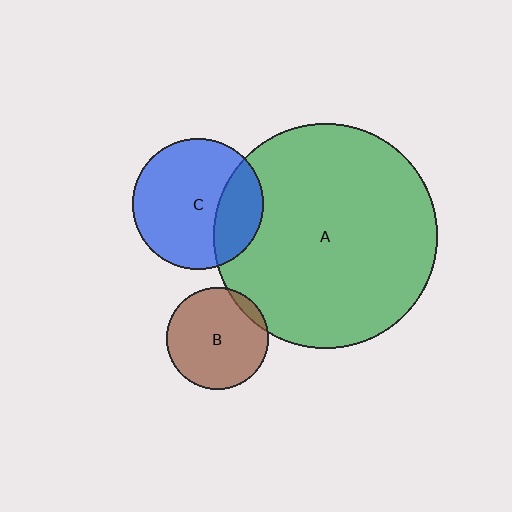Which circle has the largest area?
Circle A (green).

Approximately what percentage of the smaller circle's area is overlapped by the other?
Approximately 25%.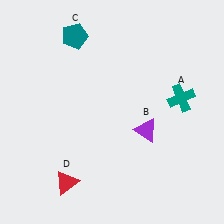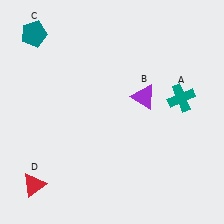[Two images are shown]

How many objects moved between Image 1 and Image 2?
3 objects moved between the two images.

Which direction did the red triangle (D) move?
The red triangle (D) moved left.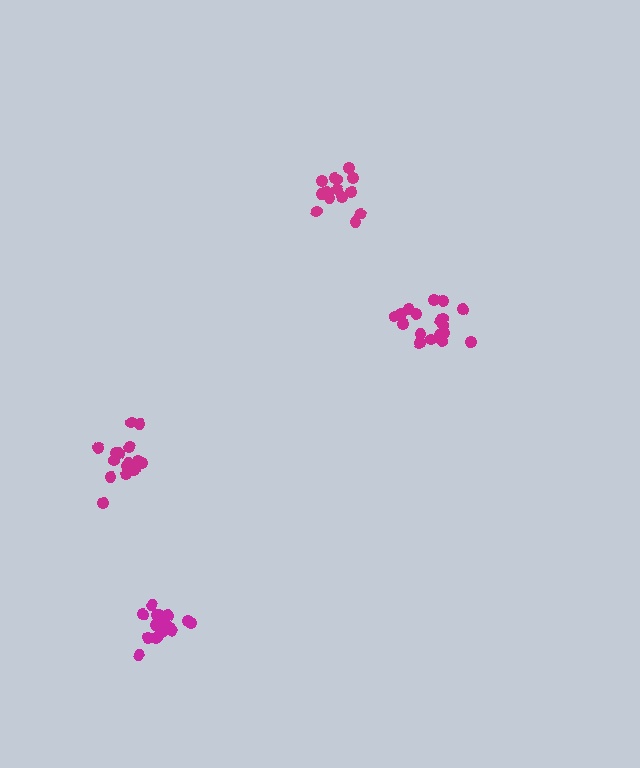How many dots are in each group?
Group 1: 16 dots, Group 2: 18 dots, Group 3: 14 dots, Group 4: 16 dots (64 total).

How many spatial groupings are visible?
There are 4 spatial groupings.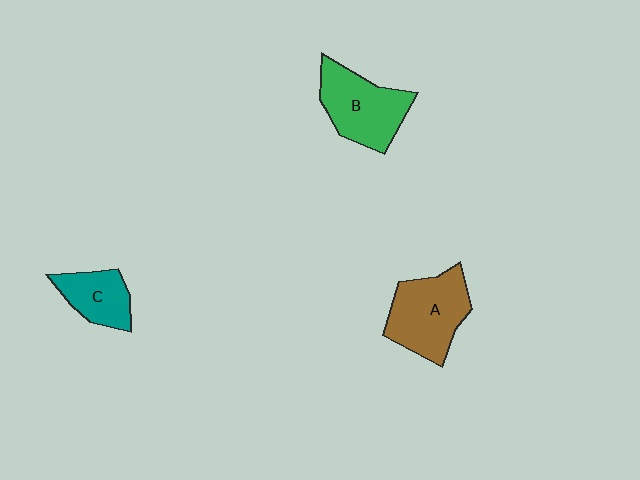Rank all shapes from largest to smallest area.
From largest to smallest: A (brown), B (green), C (teal).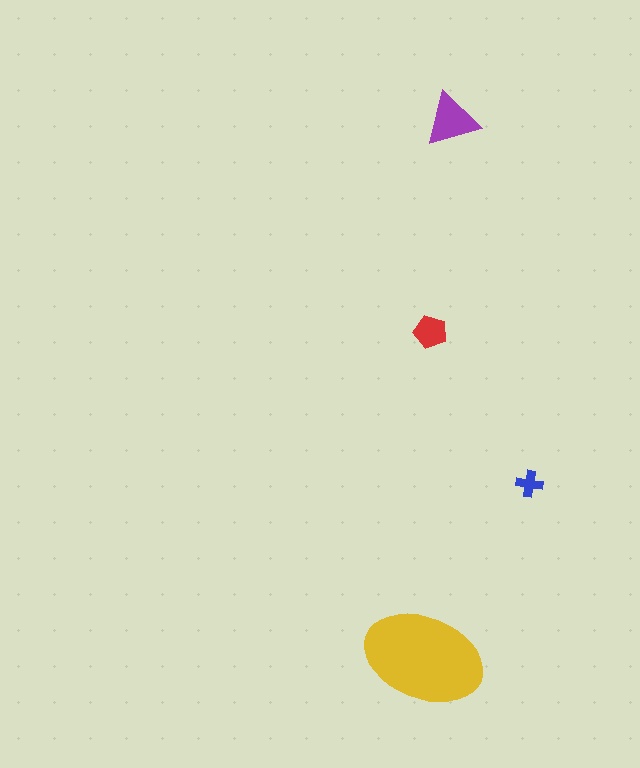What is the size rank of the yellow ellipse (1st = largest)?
1st.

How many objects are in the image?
There are 4 objects in the image.